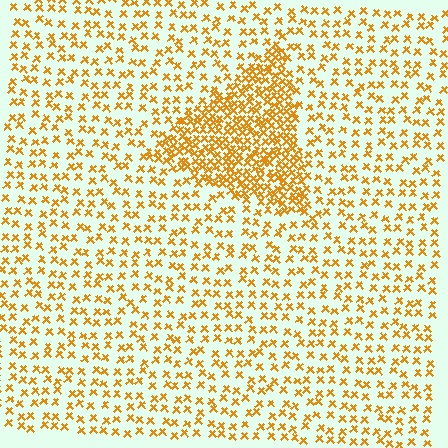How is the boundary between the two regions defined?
The boundary is defined by a change in element density (approximately 2.5x ratio). All elements are the same color, size, and shape.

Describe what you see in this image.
The image contains small orange elements arranged at two different densities. A triangle-shaped region is visible where the elements are more densely packed than the surrounding area.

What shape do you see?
I see a triangle.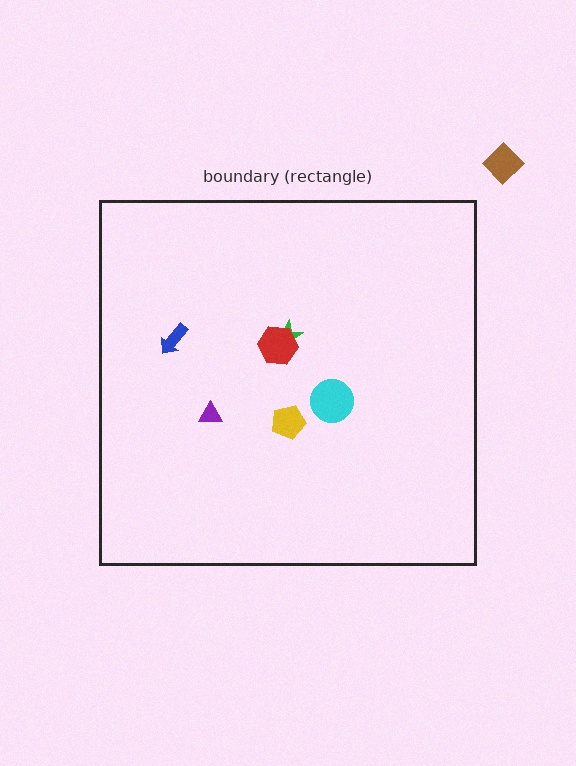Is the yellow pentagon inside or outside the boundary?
Inside.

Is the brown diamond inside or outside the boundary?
Outside.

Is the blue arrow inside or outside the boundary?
Inside.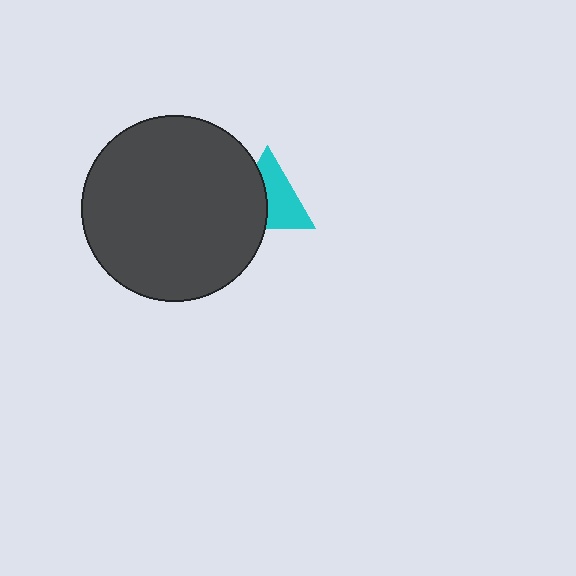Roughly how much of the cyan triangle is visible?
About half of it is visible (roughly 57%).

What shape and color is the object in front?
The object in front is a dark gray circle.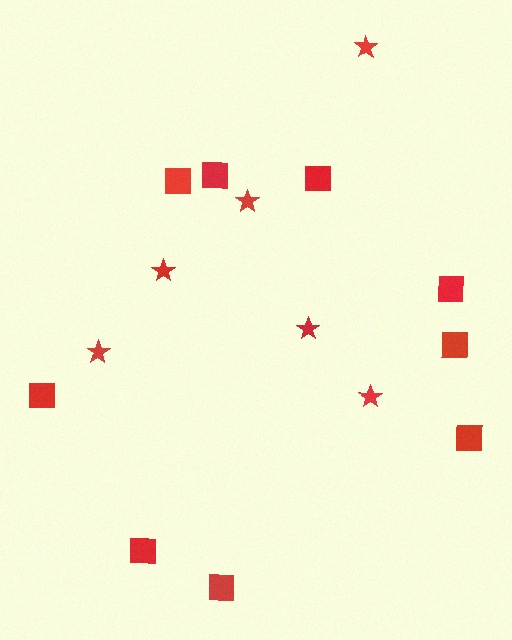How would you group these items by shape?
There are 2 groups: one group of squares (9) and one group of stars (6).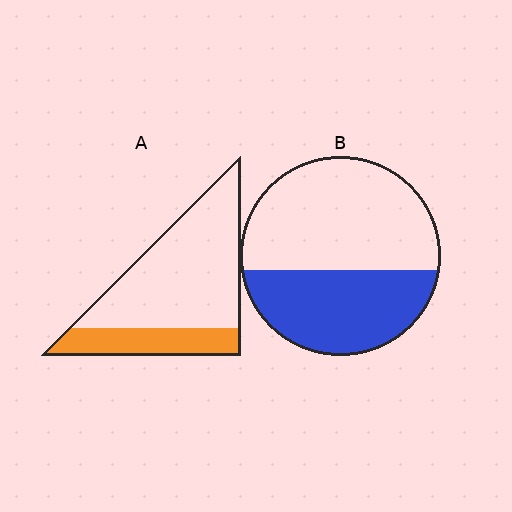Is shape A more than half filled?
No.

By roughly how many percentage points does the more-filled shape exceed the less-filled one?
By roughly 15 percentage points (B over A).